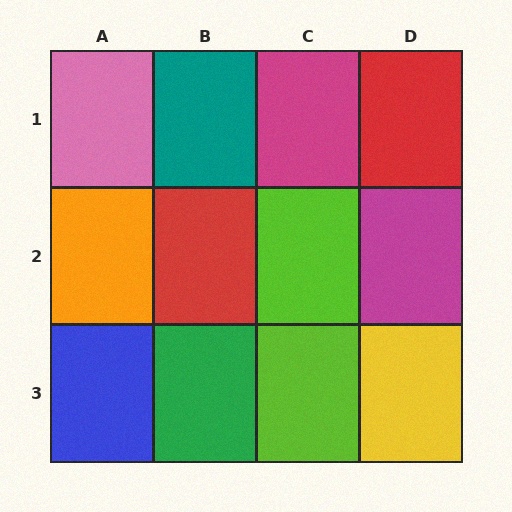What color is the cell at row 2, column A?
Orange.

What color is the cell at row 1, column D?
Red.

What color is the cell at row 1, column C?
Magenta.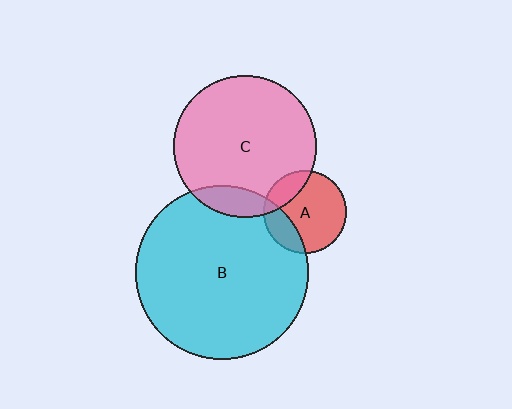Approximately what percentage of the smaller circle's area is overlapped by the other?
Approximately 20%.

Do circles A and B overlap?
Yes.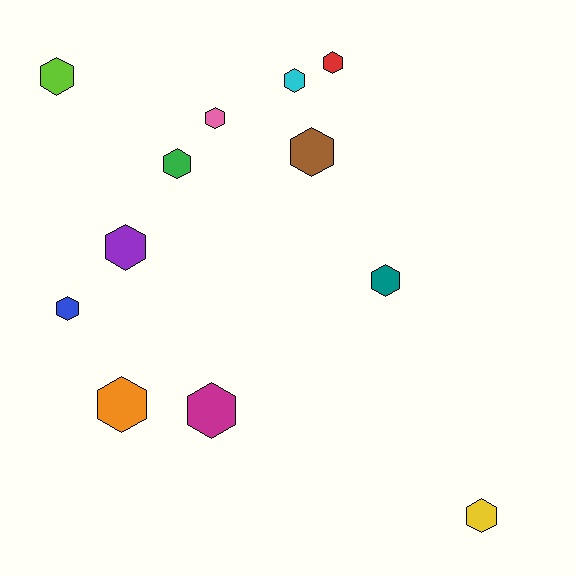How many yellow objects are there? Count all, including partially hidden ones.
There is 1 yellow object.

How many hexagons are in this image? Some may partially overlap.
There are 12 hexagons.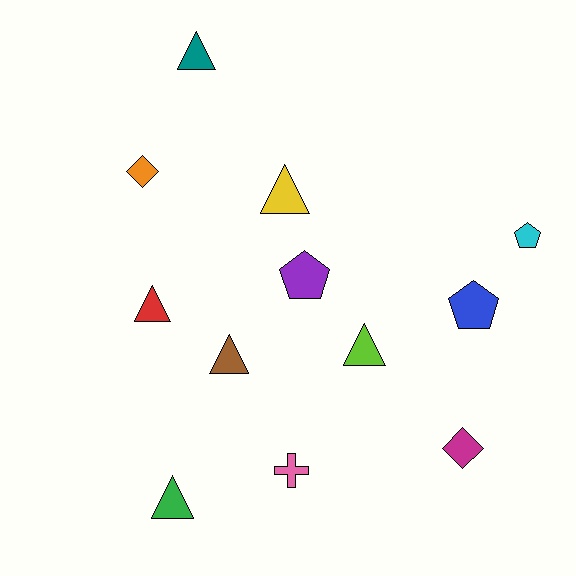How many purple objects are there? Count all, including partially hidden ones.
There is 1 purple object.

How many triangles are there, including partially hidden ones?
There are 6 triangles.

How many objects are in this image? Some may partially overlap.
There are 12 objects.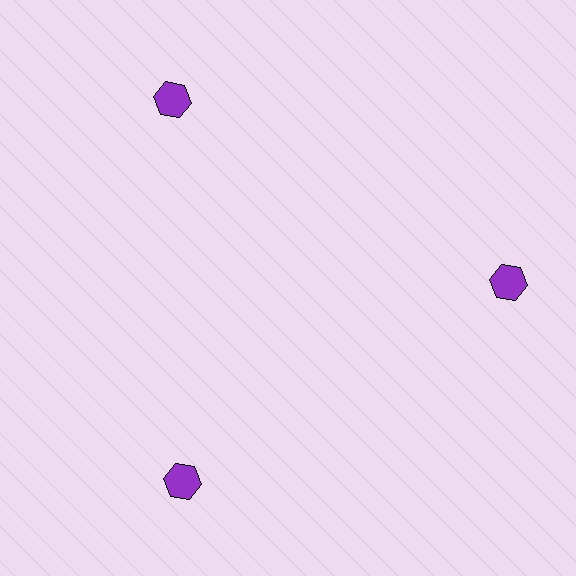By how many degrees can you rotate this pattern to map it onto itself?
The pattern maps onto itself every 120 degrees of rotation.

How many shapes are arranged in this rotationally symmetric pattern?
There are 3 shapes, arranged in 3 groups of 1.